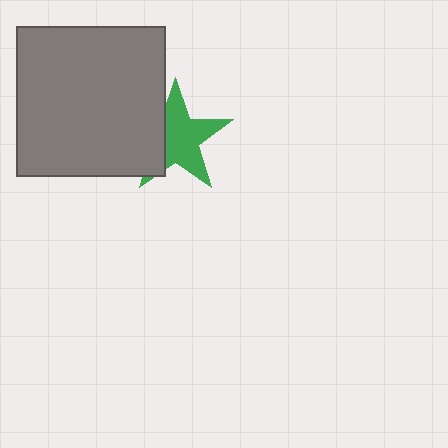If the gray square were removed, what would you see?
You would see the complete green star.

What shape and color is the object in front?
The object in front is a gray square.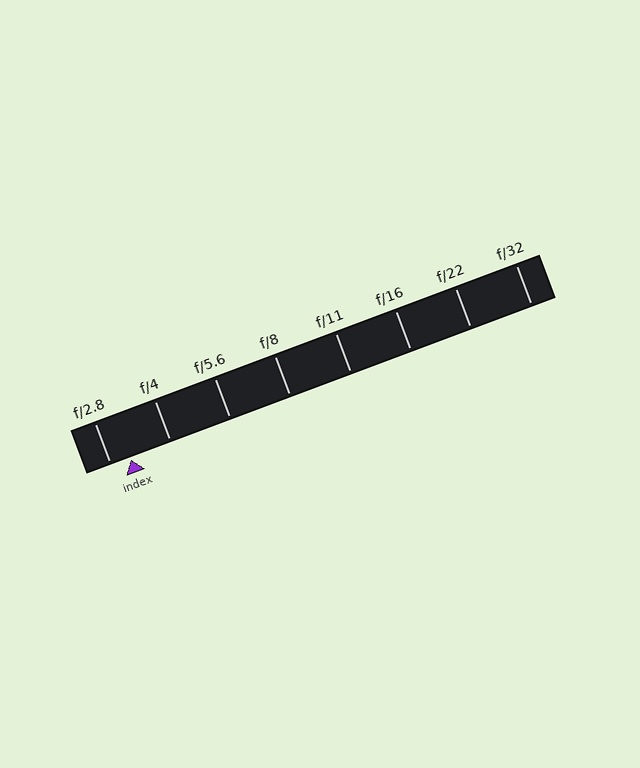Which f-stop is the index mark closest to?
The index mark is closest to f/2.8.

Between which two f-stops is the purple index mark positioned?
The index mark is between f/2.8 and f/4.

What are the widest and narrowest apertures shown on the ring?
The widest aperture shown is f/2.8 and the narrowest is f/32.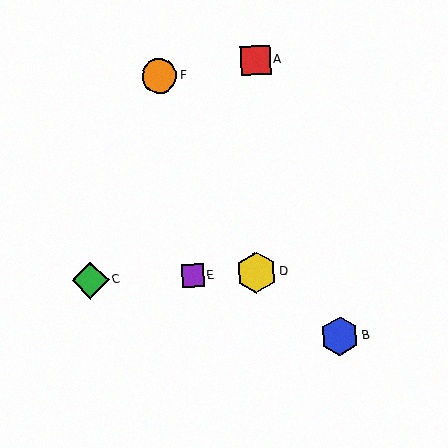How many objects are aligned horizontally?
3 objects (C, D, E) are aligned horizontally.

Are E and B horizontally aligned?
No, E is at y≈276 and B is at y≈336.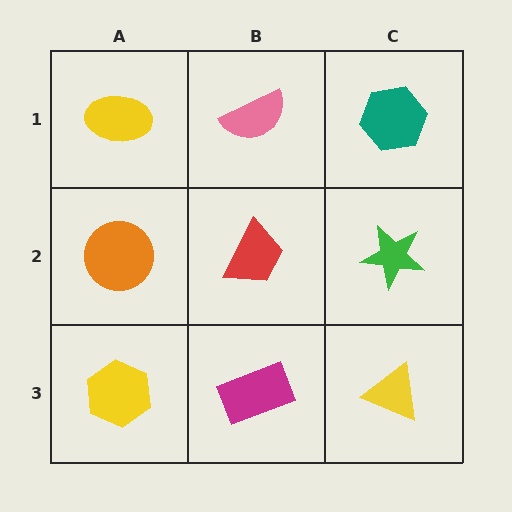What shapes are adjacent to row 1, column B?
A red trapezoid (row 2, column B), a yellow ellipse (row 1, column A), a teal hexagon (row 1, column C).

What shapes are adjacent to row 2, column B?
A pink semicircle (row 1, column B), a magenta rectangle (row 3, column B), an orange circle (row 2, column A), a green star (row 2, column C).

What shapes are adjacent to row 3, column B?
A red trapezoid (row 2, column B), a yellow hexagon (row 3, column A), a yellow triangle (row 3, column C).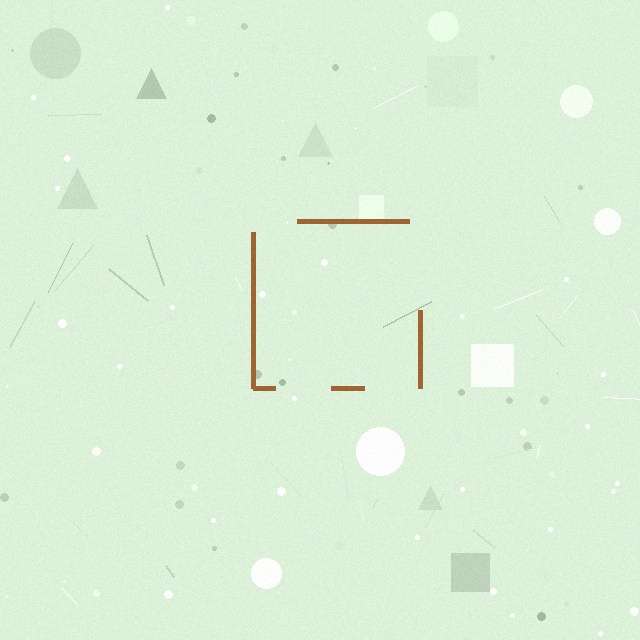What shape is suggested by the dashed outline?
The dashed outline suggests a square.